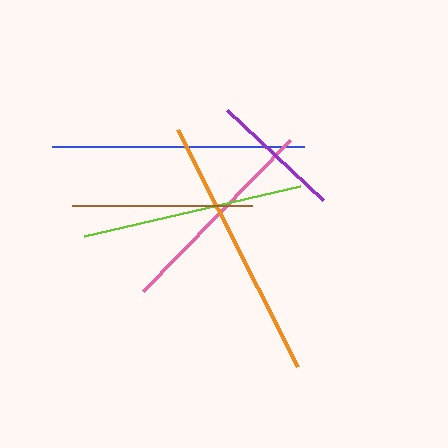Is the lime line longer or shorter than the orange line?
The orange line is longer than the lime line.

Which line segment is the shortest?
The purple line is the shortest at approximately 131 pixels.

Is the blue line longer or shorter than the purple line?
The blue line is longer than the purple line.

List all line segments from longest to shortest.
From longest to shortest: orange, blue, lime, pink, brown, purple.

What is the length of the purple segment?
The purple segment is approximately 131 pixels long.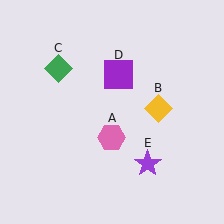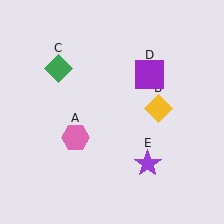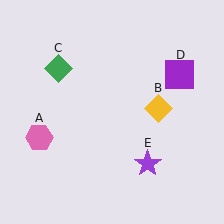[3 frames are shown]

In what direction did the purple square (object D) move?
The purple square (object D) moved right.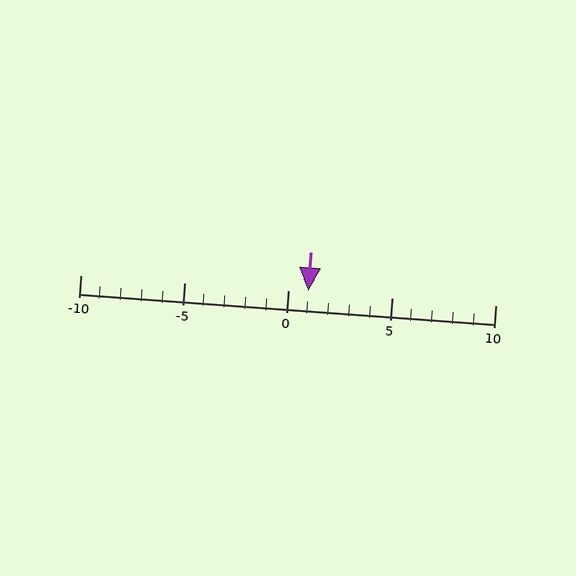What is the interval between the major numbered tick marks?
The major tick marks are spaced 5 units apart.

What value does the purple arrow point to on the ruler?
The purple arrow points to approximately 1.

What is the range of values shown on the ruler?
The ruler shows values from -10 to 10.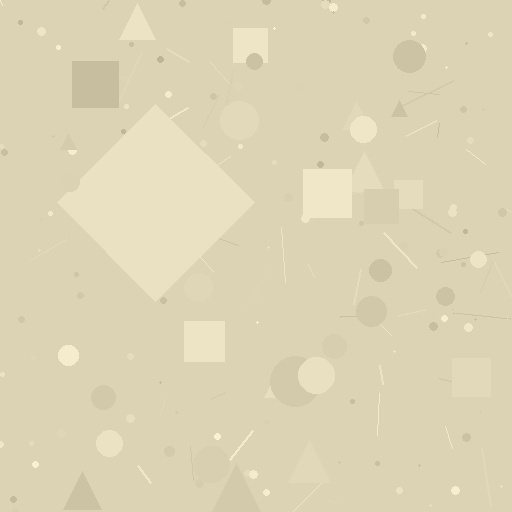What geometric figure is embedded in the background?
A diamond is embedded in the background.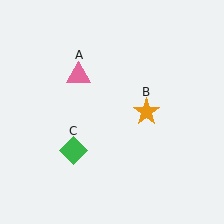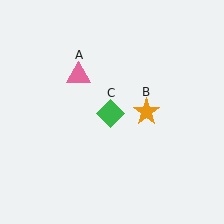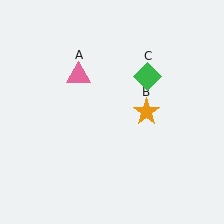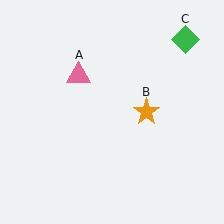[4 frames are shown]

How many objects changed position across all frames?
1 object changed position: green diamond (object C).